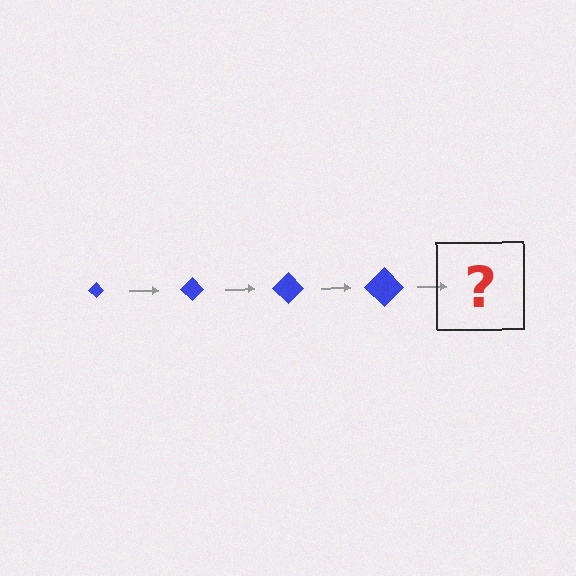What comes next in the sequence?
The next element should be a blue diamond, larger than the previous one.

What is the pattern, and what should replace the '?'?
The pattern is that the diamond gets progressively larger each step. The '?' should be a blue diamond, larger than the previous one.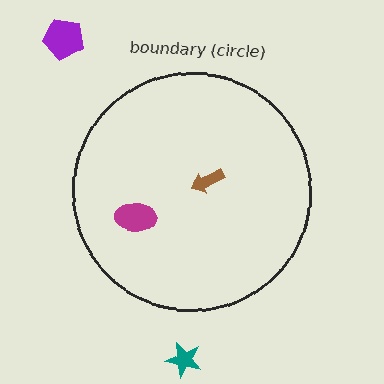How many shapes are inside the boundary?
2 inside, 2 outside.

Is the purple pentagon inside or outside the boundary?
Outside.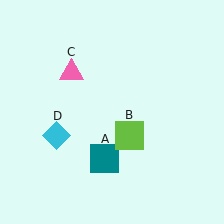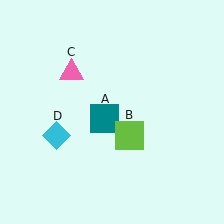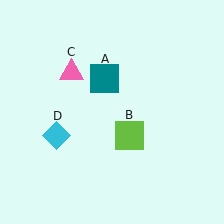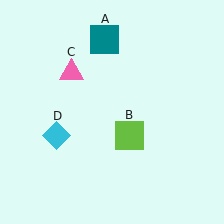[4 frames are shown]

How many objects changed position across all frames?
1 object changed position: teal square (object A).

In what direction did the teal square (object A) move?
The teal square (object A) moved up.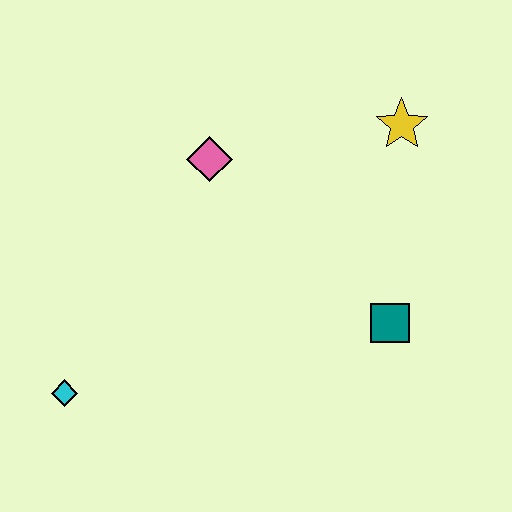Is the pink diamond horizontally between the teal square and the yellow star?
No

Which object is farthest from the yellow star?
The cyan diamond is farthest from the yellow star.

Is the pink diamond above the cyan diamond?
Yes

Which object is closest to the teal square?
The yellow star is closest to the teal square.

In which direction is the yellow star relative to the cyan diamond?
The yellow star is to the right of the cyan diamond.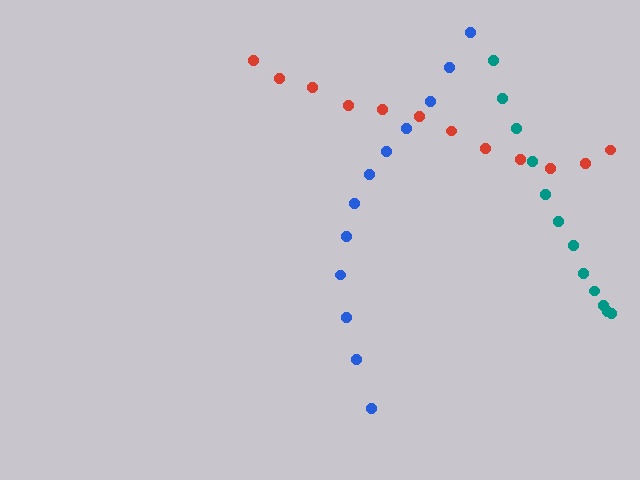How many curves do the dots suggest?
There are 3 distinct paths.